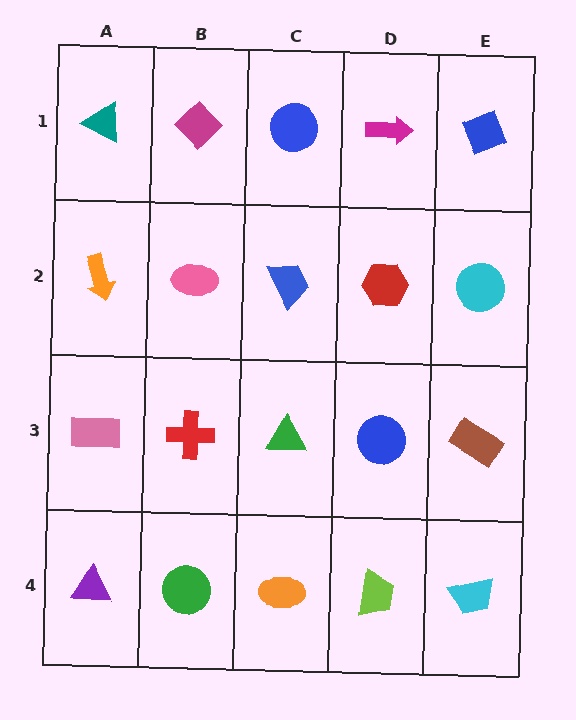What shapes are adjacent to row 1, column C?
A blue trapezoid (row 2, column C), a magenta diamond (row 1, column B), a magenta arrow (row 1, column D).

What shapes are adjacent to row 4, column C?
A green triangle (row 3, column C), a green circle (row 4, column B), a lime trapezoid (row 4, column D).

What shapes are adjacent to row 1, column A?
An orange arrow (row 2, column A), a magenta diamond (row 1, column B).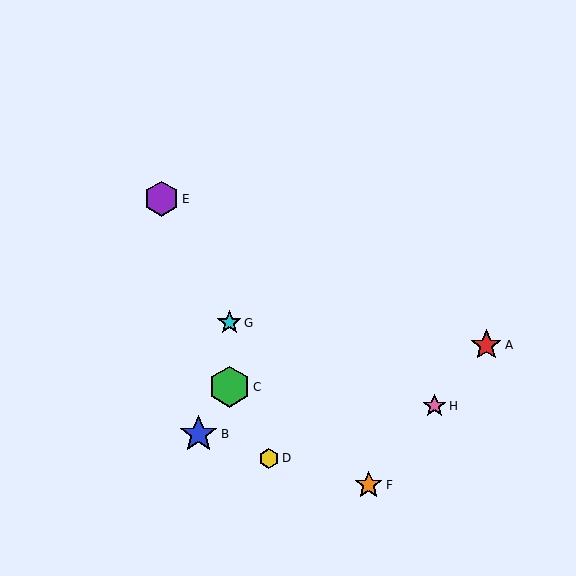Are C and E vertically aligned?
No, C is at x≈229 and E is at x≈162.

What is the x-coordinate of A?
Object A is at x≈486.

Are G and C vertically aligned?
Yes, both are at x≈229.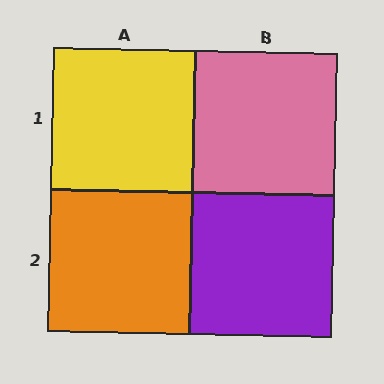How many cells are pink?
1 cell is pink.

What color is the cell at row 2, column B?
Purple.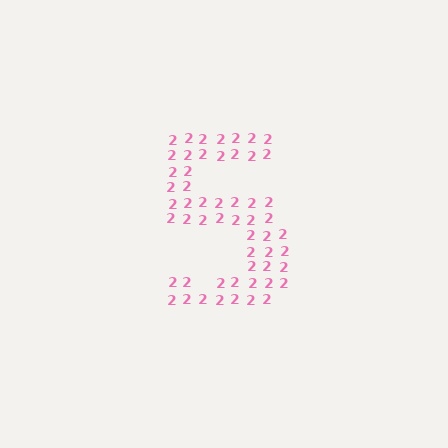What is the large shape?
The large shape is the digit 5.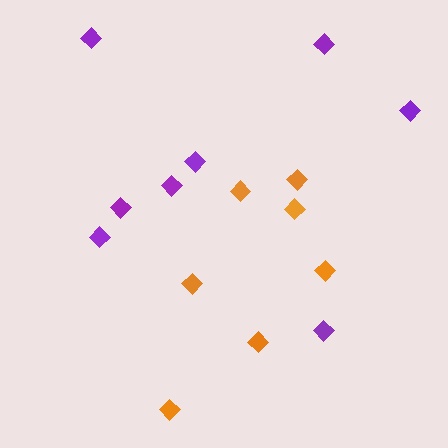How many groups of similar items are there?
There are 2 groups: one group of orange diamonds (7) and one group of purple diamonds (8).